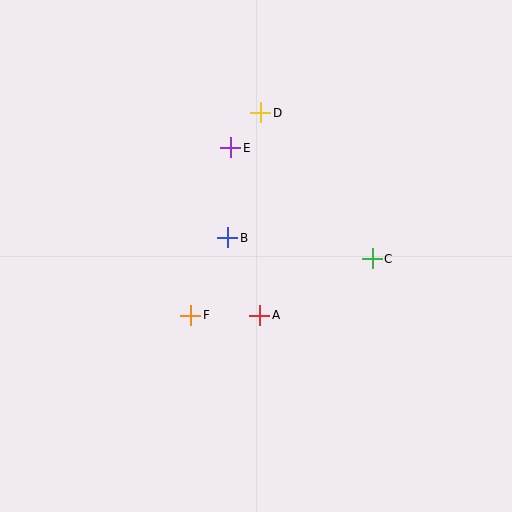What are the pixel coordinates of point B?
Point B is at (228, 238).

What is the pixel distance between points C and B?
The distance between C and B is 146 pixels.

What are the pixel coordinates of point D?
Point D is at (261, 113).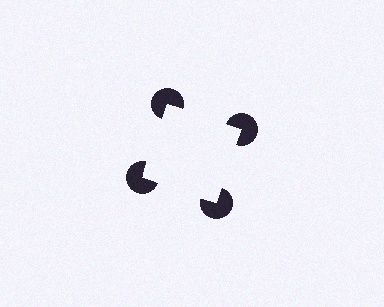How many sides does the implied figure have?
4 sides.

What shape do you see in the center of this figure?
An illusory square — its edges are inferred from the aligned wedge cuts in the pac-man discs, not physically drawn.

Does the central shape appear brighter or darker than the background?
It typically appears slightly brighter than the background, even though no actual brightness change is drawn.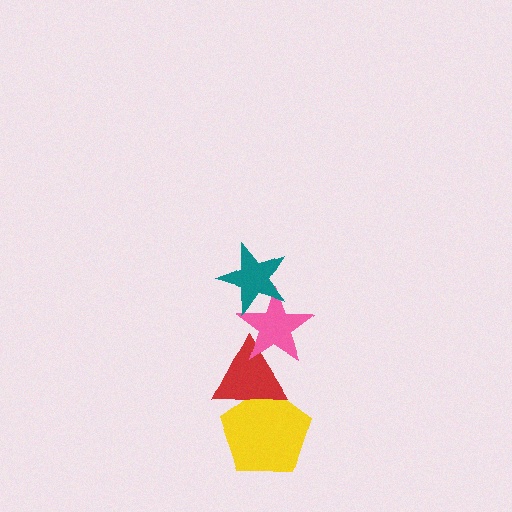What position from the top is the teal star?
The teal star is 1st from the top.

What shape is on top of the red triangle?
The pink star is on top of the red triangle.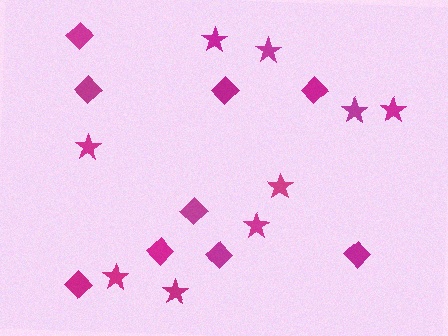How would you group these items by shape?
There are 2 groups: one group of diamonds (9) and one group of stars (9).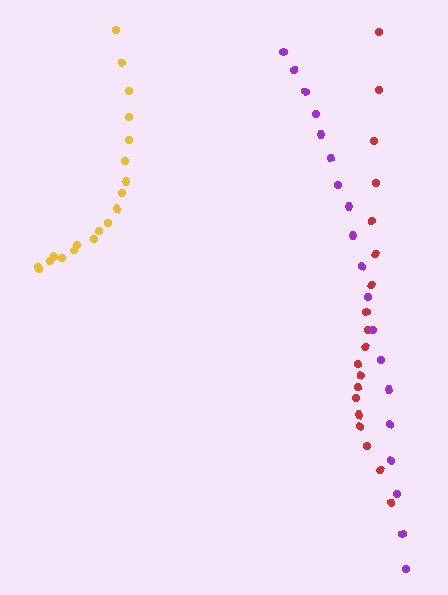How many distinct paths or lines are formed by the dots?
There are 3 distinct paths.